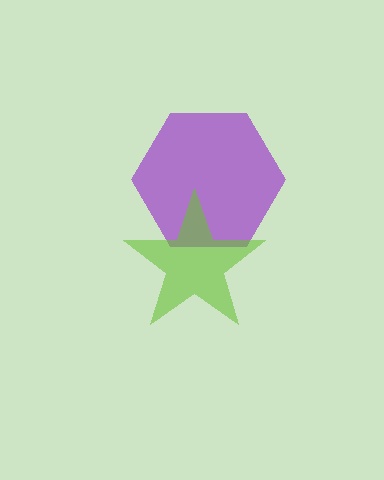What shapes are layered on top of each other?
The layered shapes are: a purple hexagon, a lime star.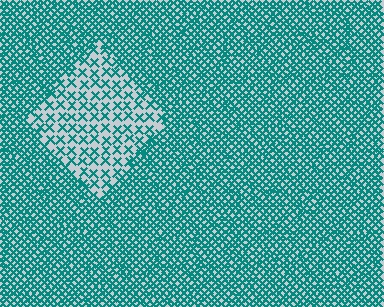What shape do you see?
I see a diamond.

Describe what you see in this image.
The image contains small teal elements arranged at two different densities. A diamond-shaped region is visible where the elements are less densely packed than the surrounding area.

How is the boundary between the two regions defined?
The boundary is defined by a change in element density (approximately 2.7x ratio). All elements are the same color, size, and shape.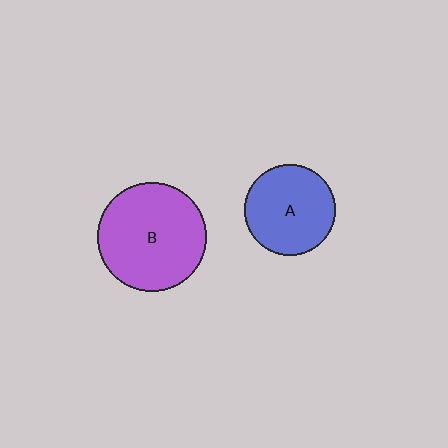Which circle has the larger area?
Circle B (purple).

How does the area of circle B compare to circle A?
Approximately 1.4 times.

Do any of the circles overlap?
No, none of the circles overlap.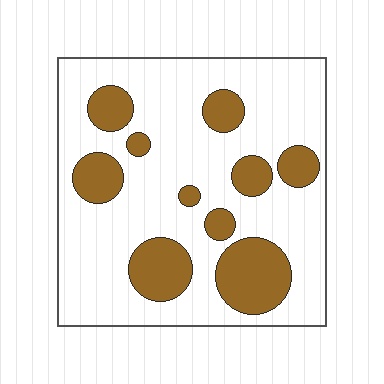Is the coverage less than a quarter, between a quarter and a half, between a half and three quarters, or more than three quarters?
Less than a quarter.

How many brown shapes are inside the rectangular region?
10.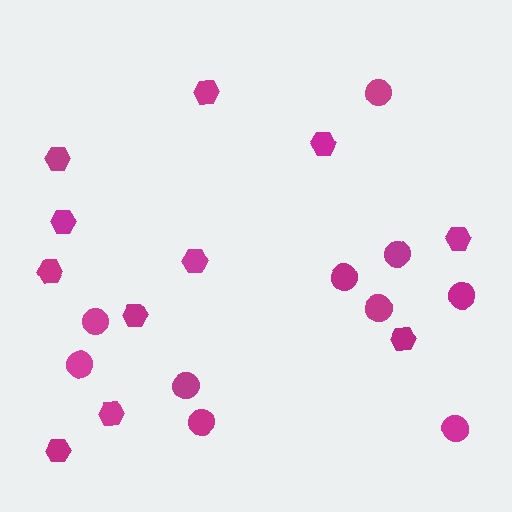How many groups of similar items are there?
There are 2 groups: one group of circles (10) and one group of hexagons (11).